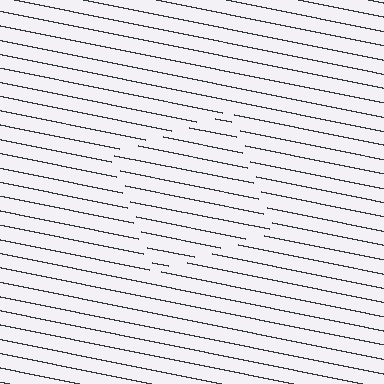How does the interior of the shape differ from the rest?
The interior of the shape contains the same grating, shifted by half a period — the contour is defined by the phase discontinuity where line-ends from the inner and outer gratings abut.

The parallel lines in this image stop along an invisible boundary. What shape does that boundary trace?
An illusory square. The interior of the shape contains the same grating, shifted by half a period — the contour is defined by the phase discontinuity where line-ends from the inner and outer gratings abut.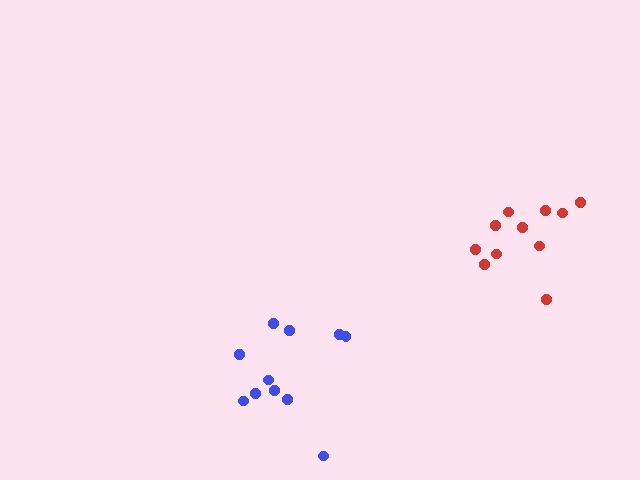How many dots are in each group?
Group 1: 11 dots, Group 2: 11 dots (22 total).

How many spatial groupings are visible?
There are 2 spatial groupings.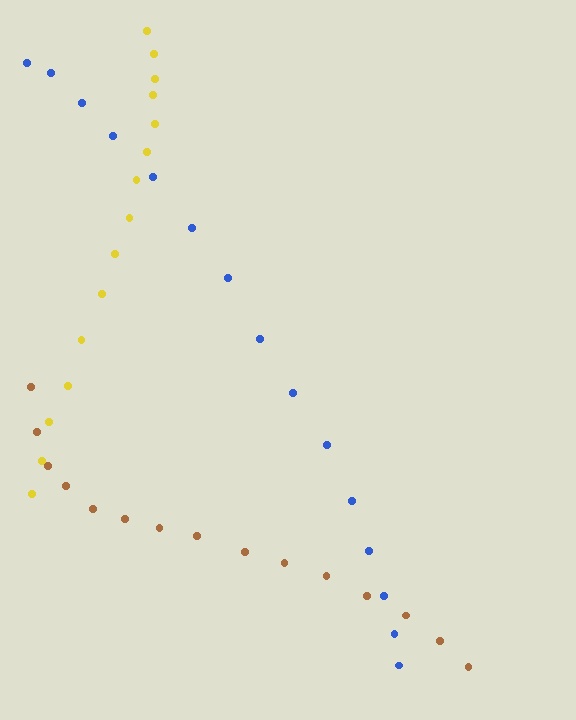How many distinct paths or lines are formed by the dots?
There are 3 distinct paths.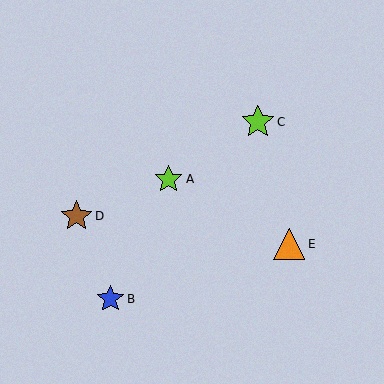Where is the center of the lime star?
The center of the lime star is at (169, 179).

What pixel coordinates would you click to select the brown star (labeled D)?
Click at (77, 216) to select the brown star D.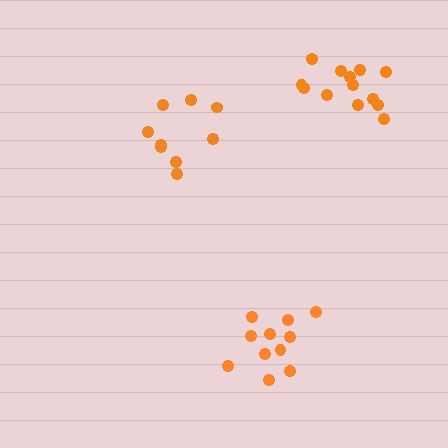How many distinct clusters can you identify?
There are 3 distinct clusters.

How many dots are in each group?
Group 1: 9 dots, Group 2: 13 dots, Group 3: 11 dots (33 total).